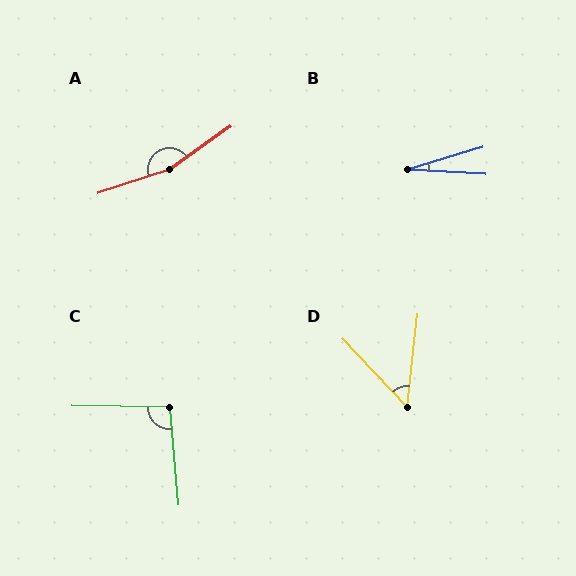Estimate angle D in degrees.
Approximately 49 degrees.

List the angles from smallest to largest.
B (20°), D (49°), C (96°), A (163°).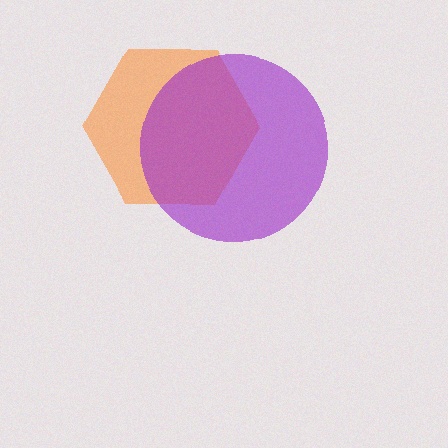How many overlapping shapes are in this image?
There are 2 overlapping shapes in the image.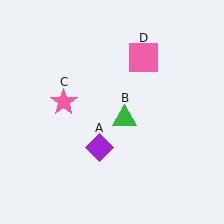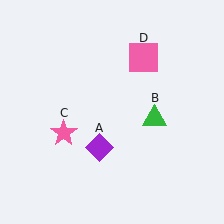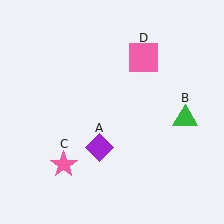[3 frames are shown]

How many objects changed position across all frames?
2 objects changed position: green triangle (object B), pink star (object C).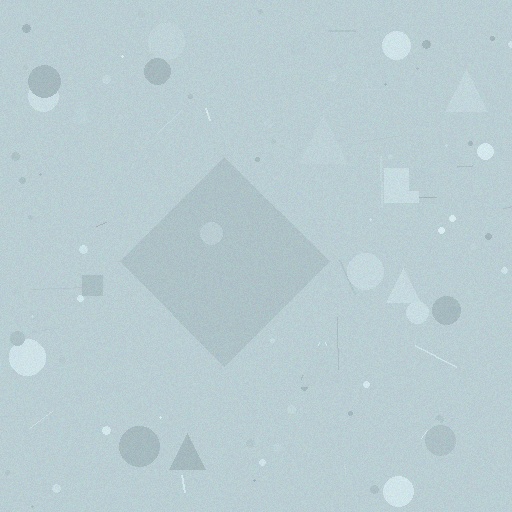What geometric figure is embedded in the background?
A diamond is embedded in the background.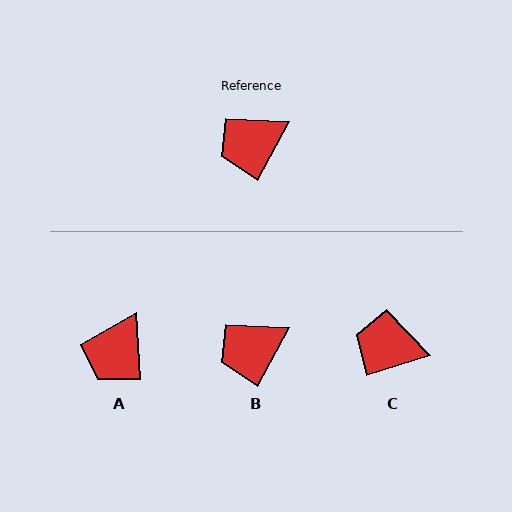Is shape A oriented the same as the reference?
No, it is off by about 32 degrees.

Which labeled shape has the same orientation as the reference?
B.